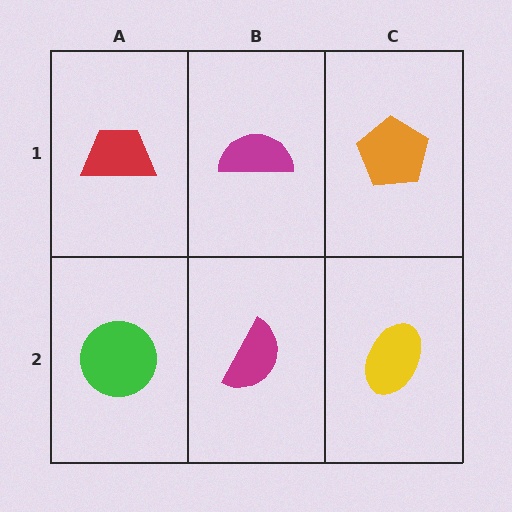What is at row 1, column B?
A magenta semicircle.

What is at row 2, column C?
A yellow ellipse.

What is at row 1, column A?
A red trapezoid.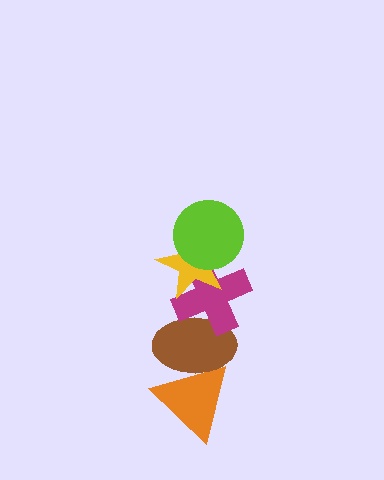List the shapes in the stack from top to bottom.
From top to bottom: the lime circle, the yellow star, the magenta cross, the brown ellipse, the orange triangle.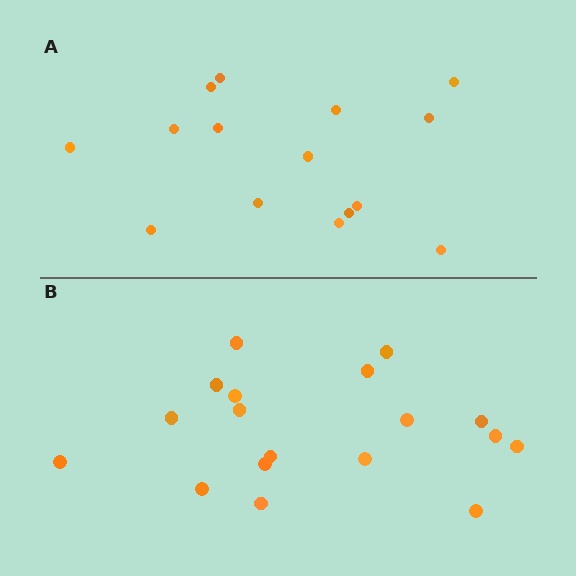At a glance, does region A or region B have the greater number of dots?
Region B (the bottom region) has more dots.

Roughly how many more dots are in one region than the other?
Region B has just a few more — roughly 2 or 3 more dots than region A.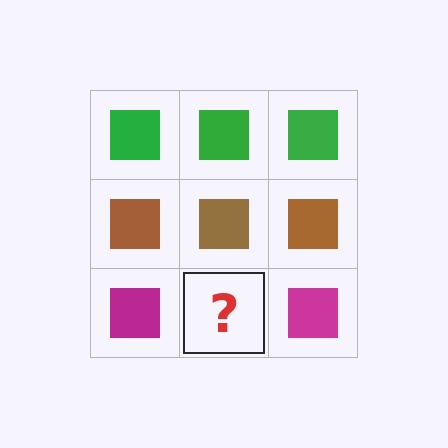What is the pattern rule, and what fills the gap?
The rule is that each row has a consistent color. The gap should be filled with a magenta square.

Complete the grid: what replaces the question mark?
The question mark should be replaced with a magenta square.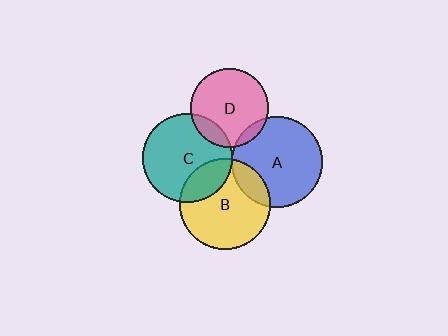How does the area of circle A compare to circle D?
Approximately 1.3 times.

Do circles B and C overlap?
Yes.